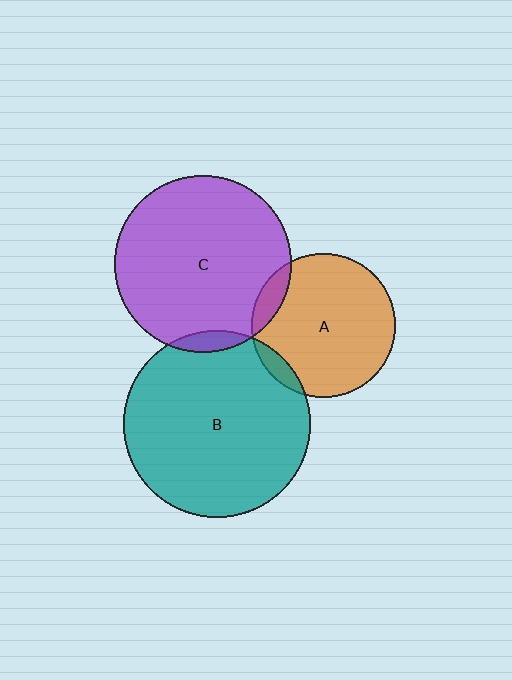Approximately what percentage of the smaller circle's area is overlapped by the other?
Approximately 5%.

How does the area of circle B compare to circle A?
Approximately 1.7 times.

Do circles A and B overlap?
Yes.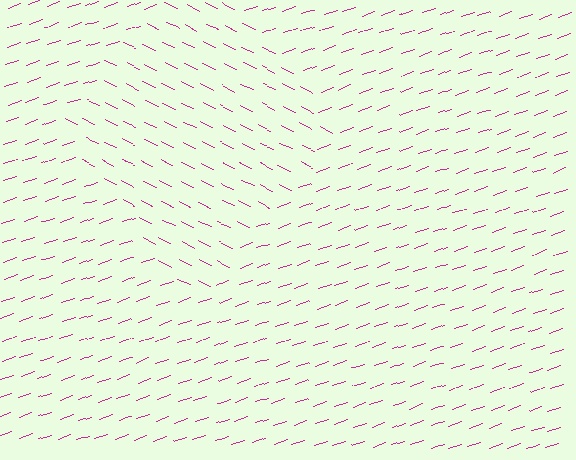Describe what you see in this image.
The image is filled with small magenta line segments. A diamond region in the image has lines oriented differently from the surrounding lines, creating a visible texture boundary.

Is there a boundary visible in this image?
Yes, there is a texture boundary formed by a change in line orientation.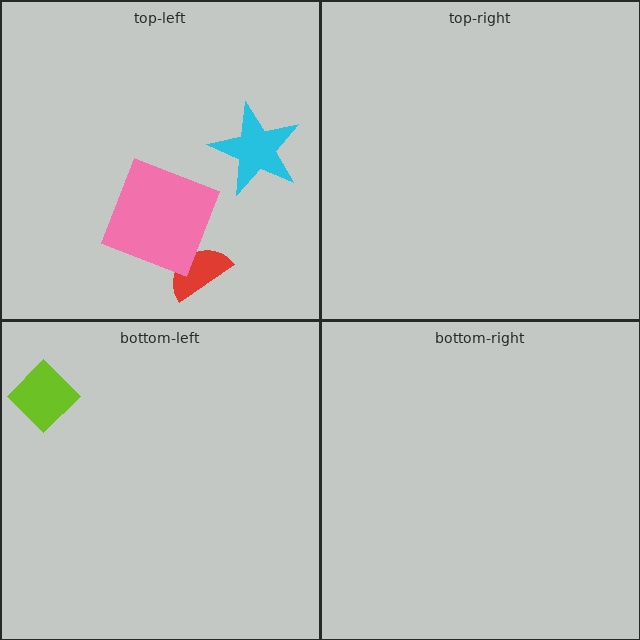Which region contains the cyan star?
The top-left region.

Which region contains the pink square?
The top-left region.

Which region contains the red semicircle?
The top-left region.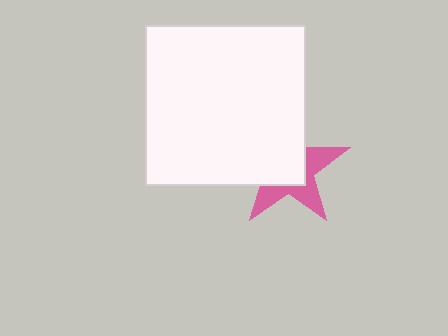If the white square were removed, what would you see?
You would see the complete pink star.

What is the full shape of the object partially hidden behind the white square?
The partially hidden object is a pink star.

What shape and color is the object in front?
The object in front is a white square.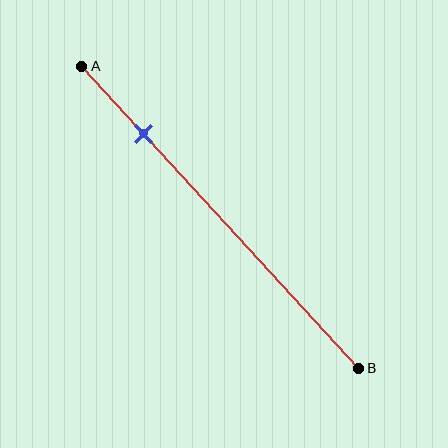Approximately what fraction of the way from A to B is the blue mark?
The blue mark is approximately 20% of the way from A to B.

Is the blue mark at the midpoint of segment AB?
No, the mark is at about 20% from A, not at the 50% midpoint.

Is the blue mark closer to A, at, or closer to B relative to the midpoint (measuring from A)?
The blue mark is closer to point A than the midpoint of segment AB.